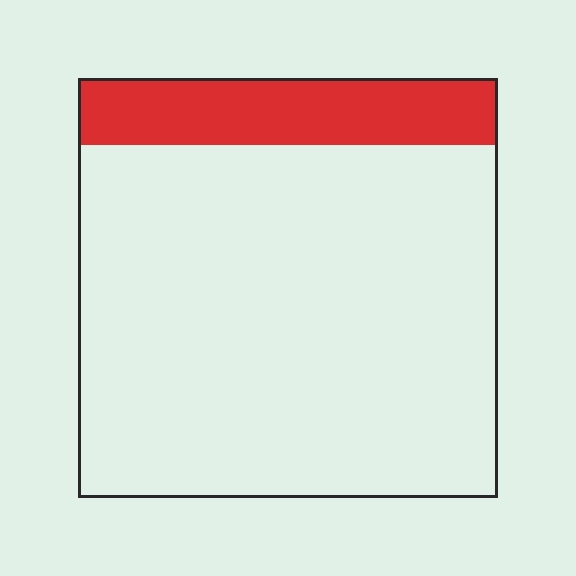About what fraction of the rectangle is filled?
About one sixth (1/6).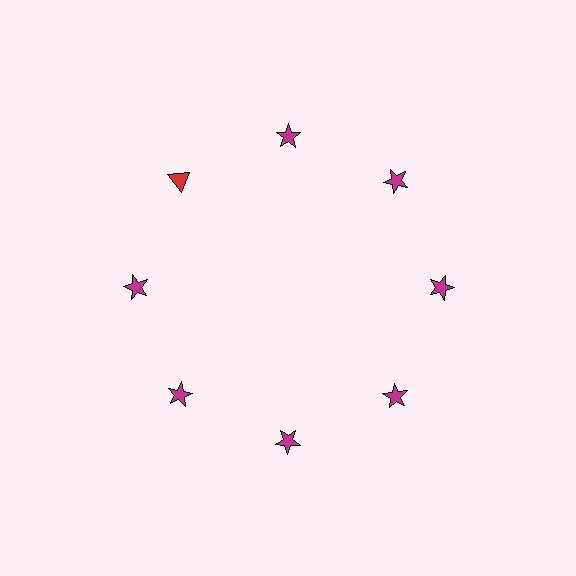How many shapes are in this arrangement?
There are 8 shapes arranged in a ring pattern.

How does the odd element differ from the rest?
It differs in both color (red instead of magenta) and shape (triangle instead of star).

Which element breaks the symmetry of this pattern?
The red triangle at roughly the 10 o'clock position breaks the symmetry. All other shapes are magenta stars.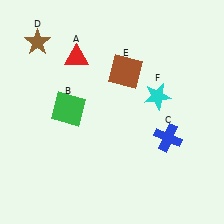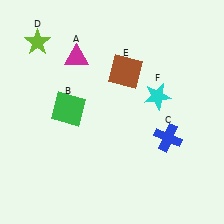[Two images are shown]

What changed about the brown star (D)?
In Image 1, D is brown. In Image 2, it changed to lime.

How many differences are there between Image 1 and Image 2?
There are 2 differences between the two images.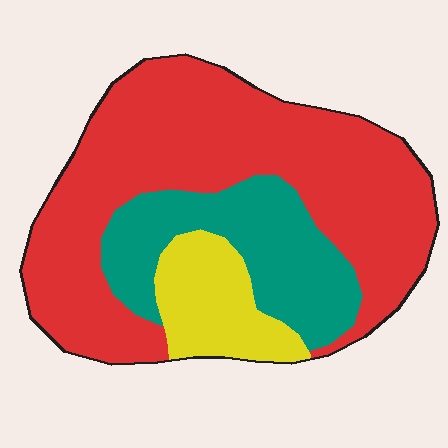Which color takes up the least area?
Yellow, at roughly 15%.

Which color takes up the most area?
Red, at roughly 65%.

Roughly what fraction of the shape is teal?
Teal covers 24% of the shape.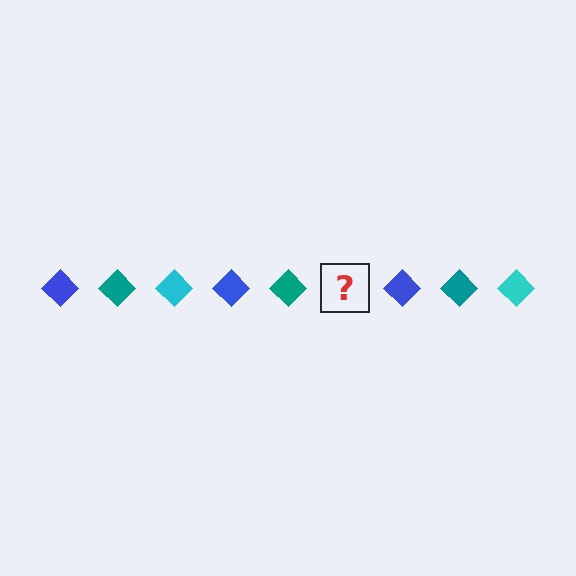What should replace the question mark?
The question mark should be replaced with a cyan diamond.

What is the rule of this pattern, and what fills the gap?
The rule is that the pattern cycles through blue, teal, cyan diamonds. The gap should be filled with a cyan diamond.